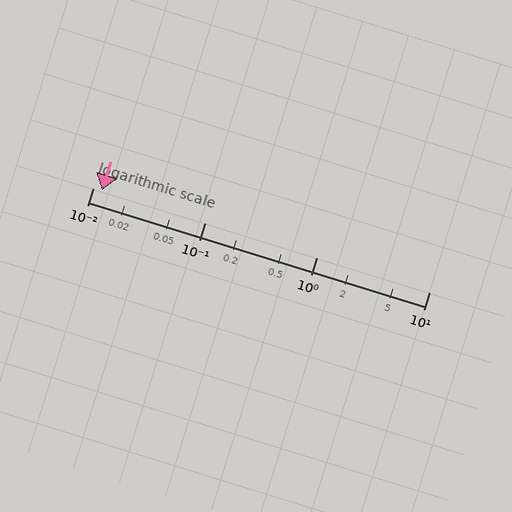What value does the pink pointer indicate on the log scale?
The pointer indicates approximately 0.012.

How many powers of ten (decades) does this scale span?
The scale spans 3 decades, from 0.01 to 10.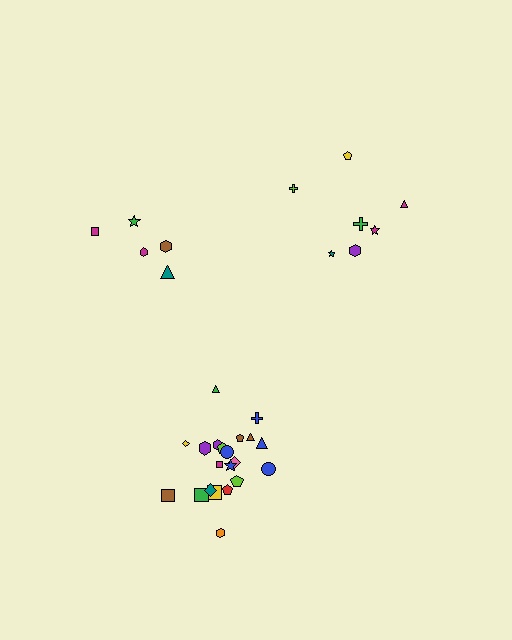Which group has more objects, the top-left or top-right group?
The top-right group.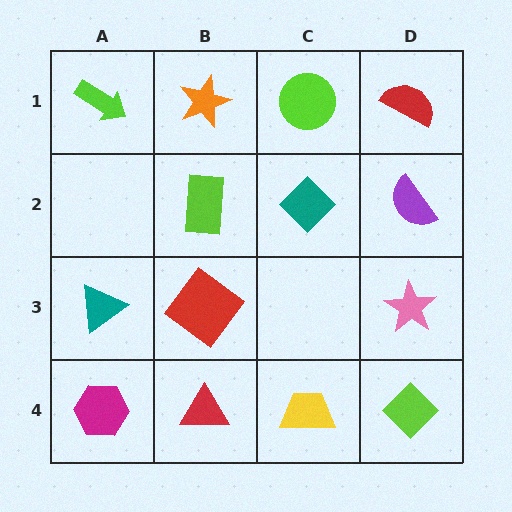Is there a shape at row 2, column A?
No, that cell is empty.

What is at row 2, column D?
A purple semicircle.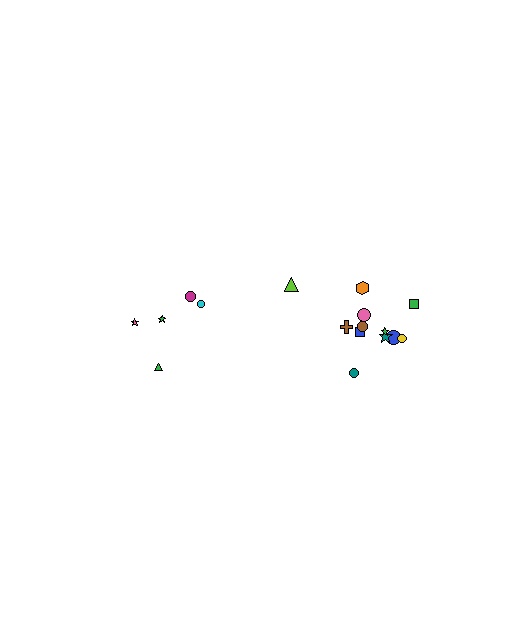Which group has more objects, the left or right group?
The right group.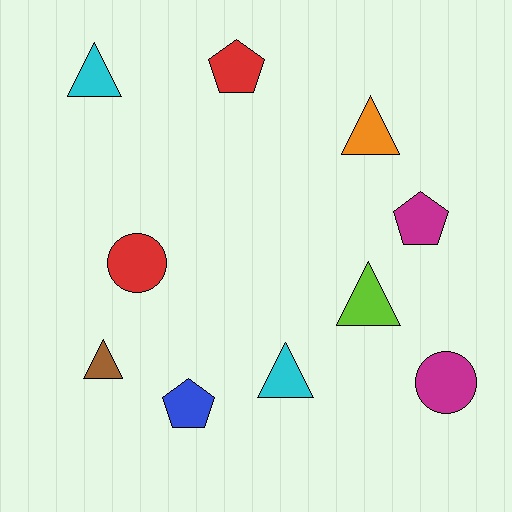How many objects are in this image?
There are 10 objects.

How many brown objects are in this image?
There is 1 brown object.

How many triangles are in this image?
There are 5 triangles.